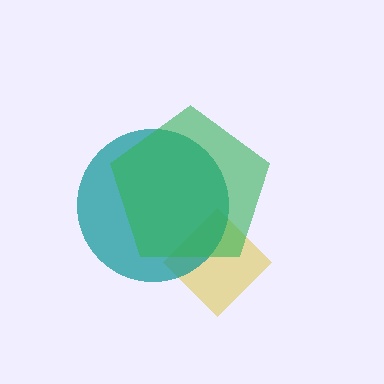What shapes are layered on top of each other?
The layered shapes are: a yellow diamond, a teal circle, a green pentagon.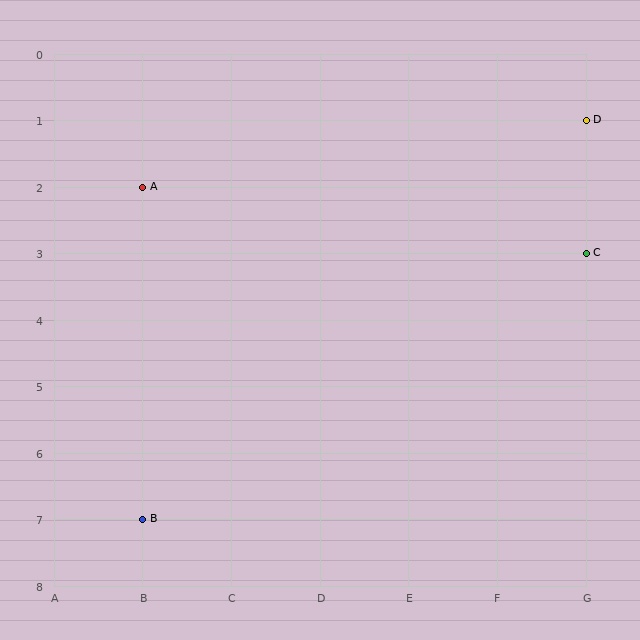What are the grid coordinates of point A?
Point A is at grid coordinates (B, 2).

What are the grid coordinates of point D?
Point D is at grid coordinates (G, 1).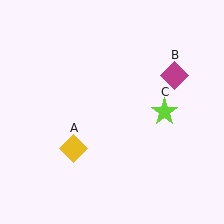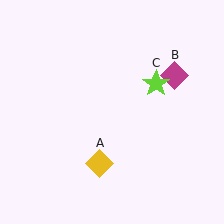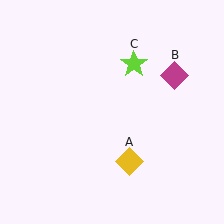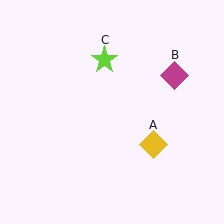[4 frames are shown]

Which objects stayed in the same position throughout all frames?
Magenta diamond (object B) remained stationary.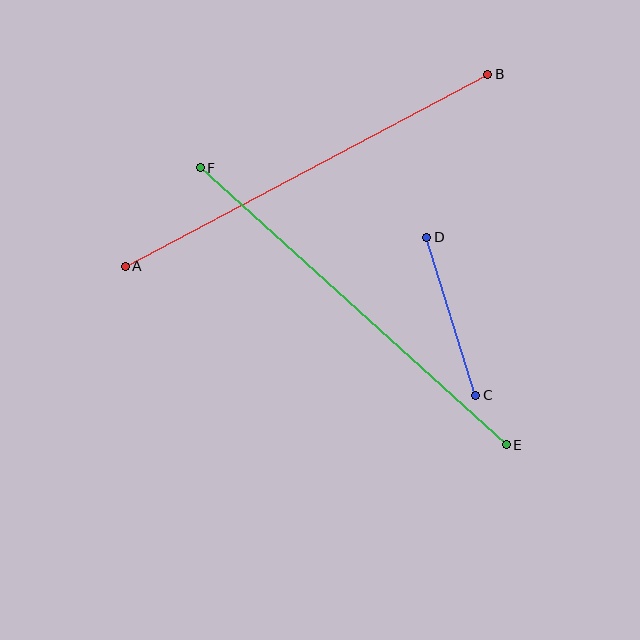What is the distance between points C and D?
The distance is approximately 165 pixels.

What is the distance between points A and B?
The distance is approximately 410 pixels.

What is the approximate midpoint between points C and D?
The midpoint is at approximately (451, 316) pixels.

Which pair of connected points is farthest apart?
Points E and F are farthest apart.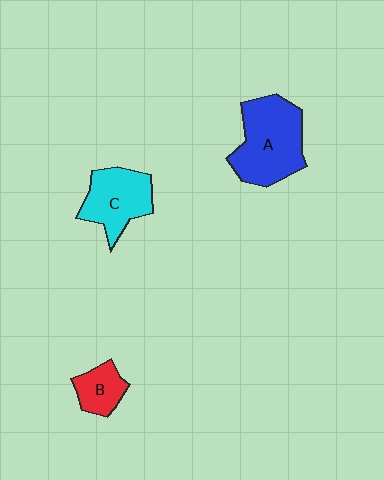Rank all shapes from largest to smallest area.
From largest to smallest: A (blue), C (cyan), B (red).